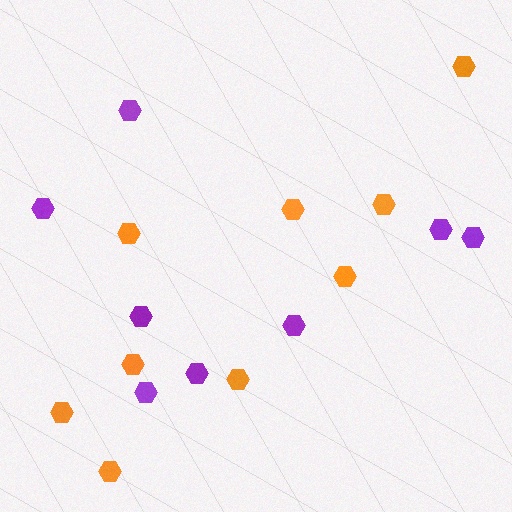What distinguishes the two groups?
There are 2 groups: one group of orange hexagons (9) and one group of purple hexagons (8).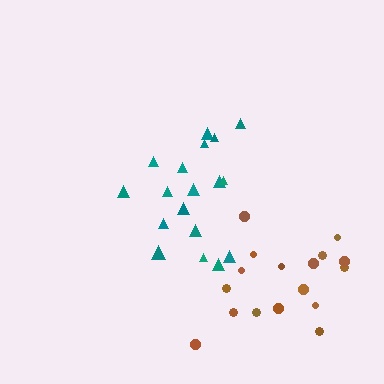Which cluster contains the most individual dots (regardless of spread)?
Teal (18).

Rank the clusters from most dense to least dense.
teal, brown.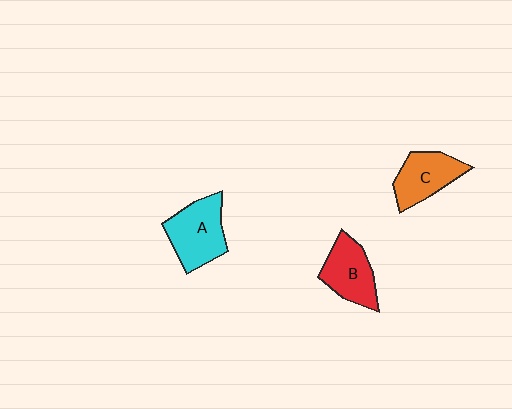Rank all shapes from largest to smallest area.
From largest to smallest: A (cyan), B (red), C (orange).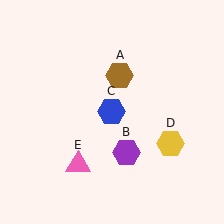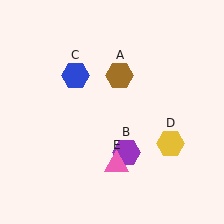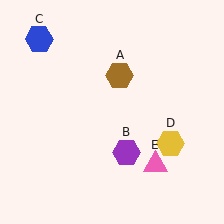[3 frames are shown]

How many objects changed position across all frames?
2 objects changed position: blue hexagon (object C), pink triangle (object E).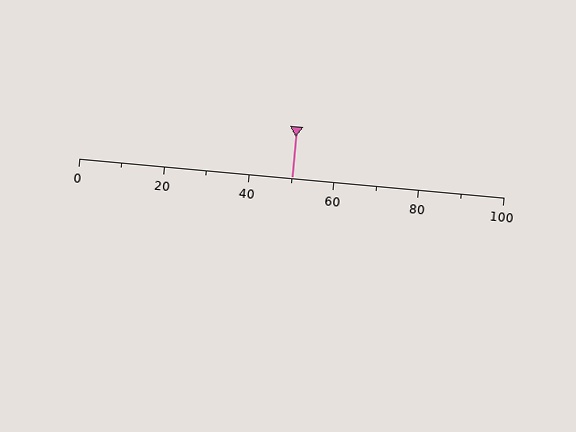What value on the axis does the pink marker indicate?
The marker indicates approximately 50.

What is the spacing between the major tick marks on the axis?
The major ticks are spaced 20 apart.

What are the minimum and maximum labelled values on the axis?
The axis runs from 0 to 100.